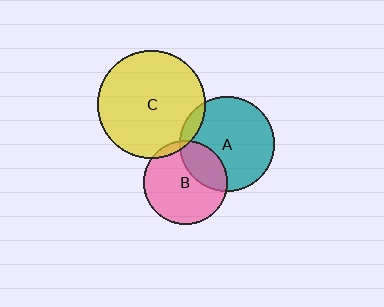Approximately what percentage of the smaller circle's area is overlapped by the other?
Approximately 5%.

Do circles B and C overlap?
Yes.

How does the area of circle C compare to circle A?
Approximately 1.3 times.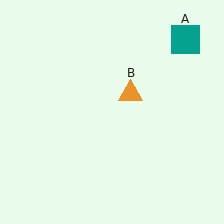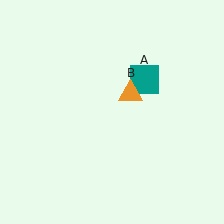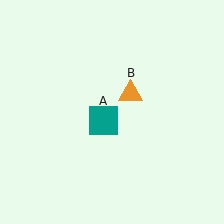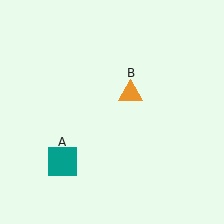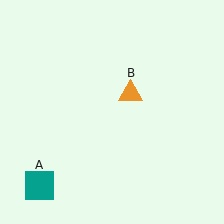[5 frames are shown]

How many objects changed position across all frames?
1 object changed position: teal square (object A).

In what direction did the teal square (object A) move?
The teal square (object A) moved down and to the left.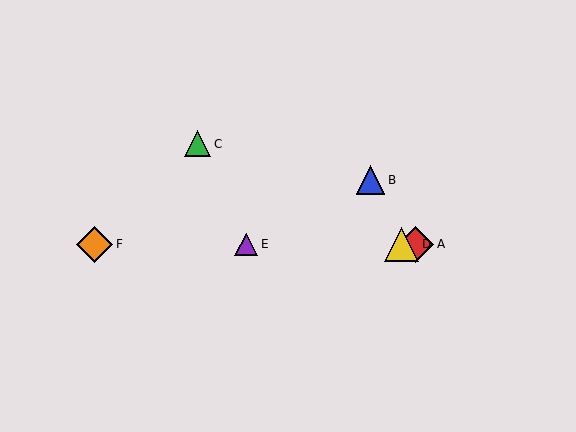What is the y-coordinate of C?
Object C is at y≈144.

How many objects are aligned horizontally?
4 objects (A, D, E, F) are aligned horizontally.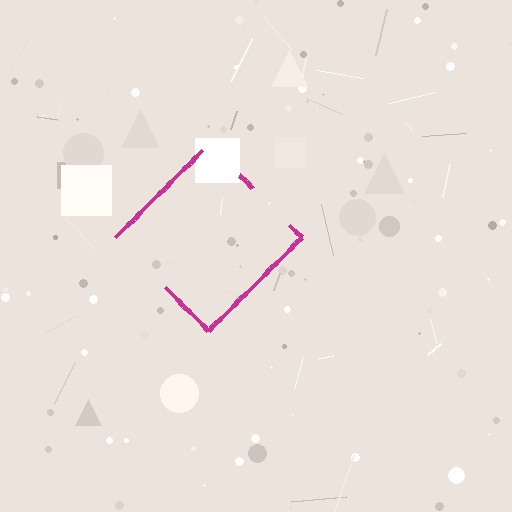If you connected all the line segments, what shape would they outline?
They would outline a diamond.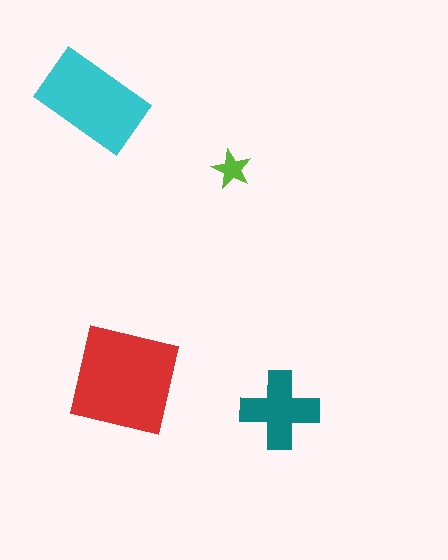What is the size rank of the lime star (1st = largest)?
4th.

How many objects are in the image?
There are 4 objects in the image.